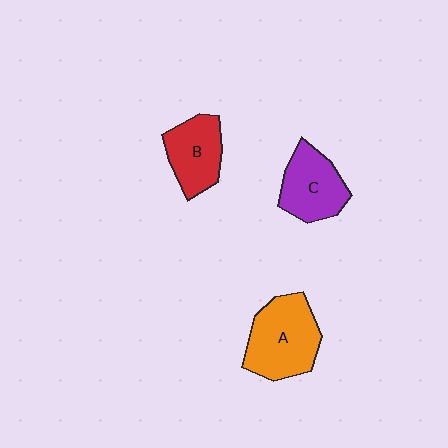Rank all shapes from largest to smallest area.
From largest to smallest: A (orange), C (purple), B (red).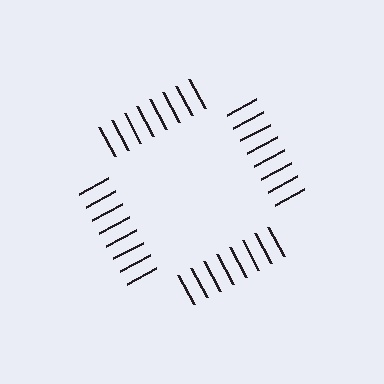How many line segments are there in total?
32 — 8 along each of the 4 edges.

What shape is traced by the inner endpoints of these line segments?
An illusory square — the line segments terminate on its edges but no continuous stroke is drawn.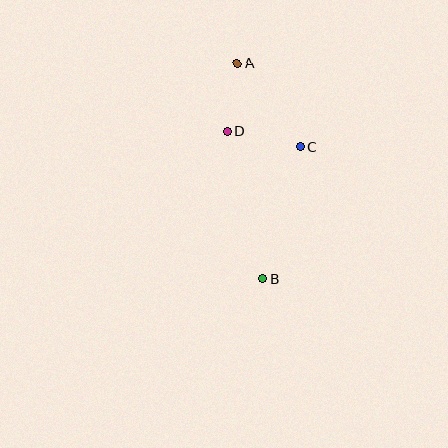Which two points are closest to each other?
Points A and D are closest to each other.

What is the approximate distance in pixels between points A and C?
The distance between A and C is approximately 104 pixels.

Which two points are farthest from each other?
Points A and B are farthest from each other.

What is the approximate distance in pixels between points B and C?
The distance between B and C is approximately 137 pixels.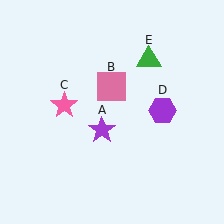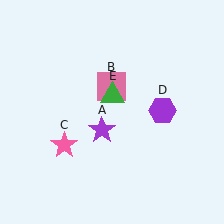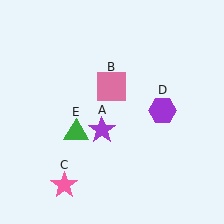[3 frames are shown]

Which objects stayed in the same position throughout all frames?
Purple star (object A) and pink square (object B) and purple hexagon (object D) remained stationary.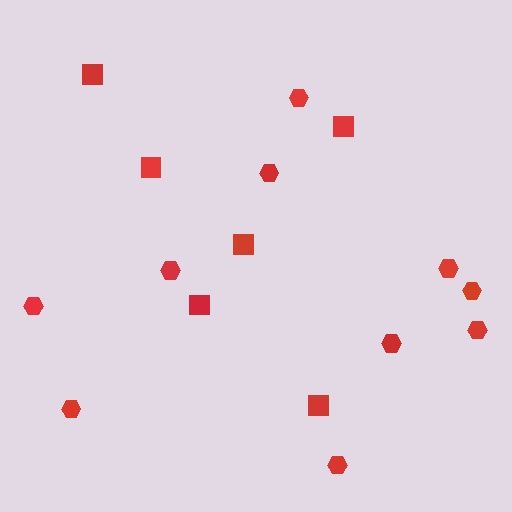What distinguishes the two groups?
There are 2 groups: one group of hexagons (10) and one group of squares (6).